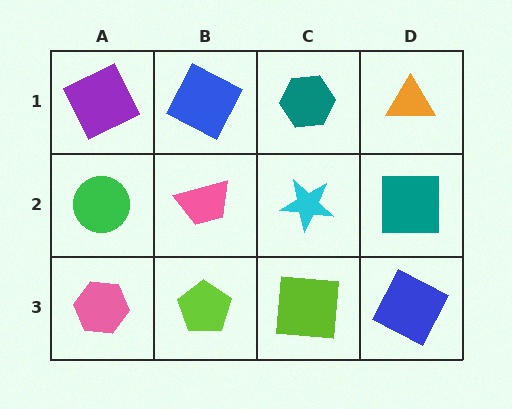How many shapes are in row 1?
4 shapes.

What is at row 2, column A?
A green circle.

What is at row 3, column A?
A pink hexagon.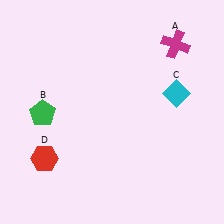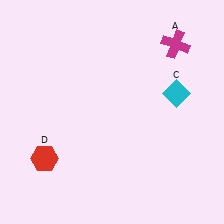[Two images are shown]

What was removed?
The green pentagon (B) was removed in Image 2.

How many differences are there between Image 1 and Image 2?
There is 1 difference between the two images.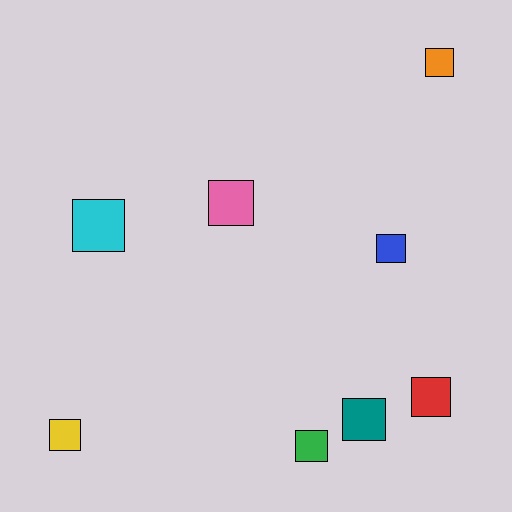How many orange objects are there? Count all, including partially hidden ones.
There is 1 orange object.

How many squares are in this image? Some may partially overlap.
There are 8 squares.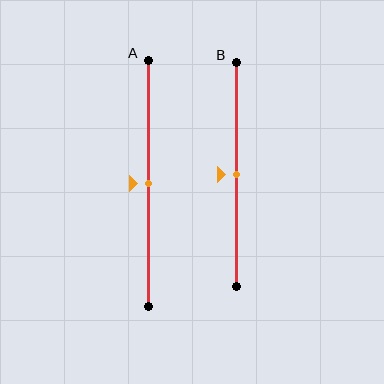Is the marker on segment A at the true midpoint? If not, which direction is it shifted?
Yes, the marker on segment A is at the true midpoint.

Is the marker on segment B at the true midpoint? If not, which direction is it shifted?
Yes, the marker on segment B is at the true midpoint.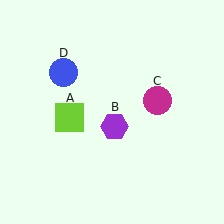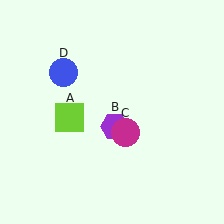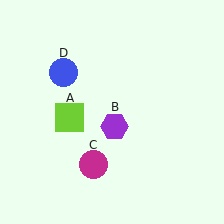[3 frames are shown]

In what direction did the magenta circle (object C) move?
The magenta circle (object C) moved down and to the left.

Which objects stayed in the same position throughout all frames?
Lime square (object A) and purple hexagon (object B) and blue circle (object D) remained stationary.